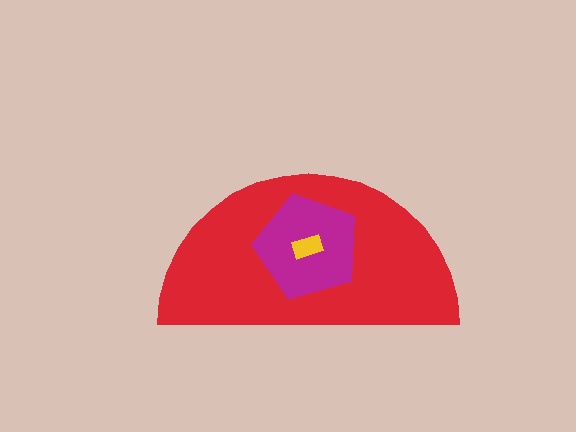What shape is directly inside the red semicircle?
The magenta pentagon.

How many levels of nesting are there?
3.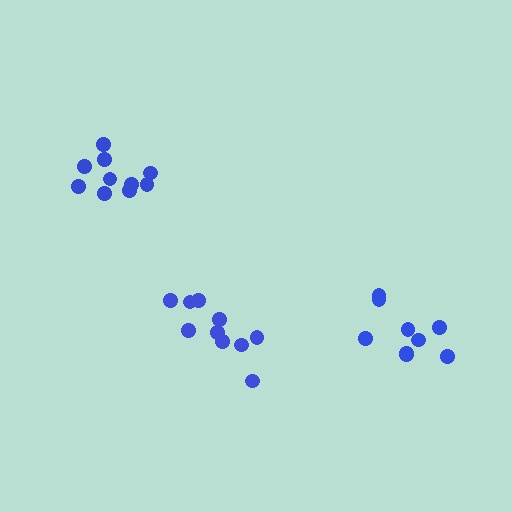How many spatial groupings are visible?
There are 3 spatial groupings.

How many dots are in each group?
Group 1: 10 dots, Group 2: 9 dots, Group 3: 10 dots (29 total).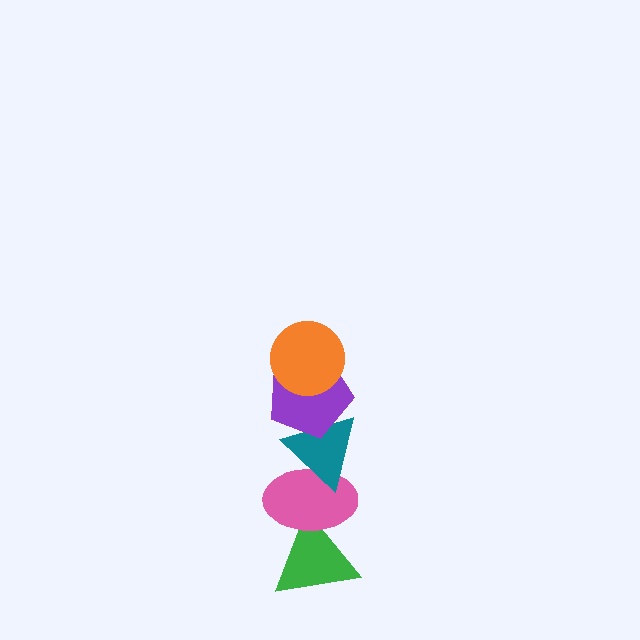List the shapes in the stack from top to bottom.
From top to bottom: the orange circle, the purple pentagon, the teal triangle, the pink ellipse, the green triangle.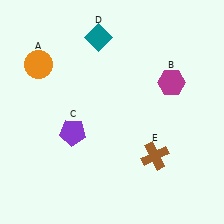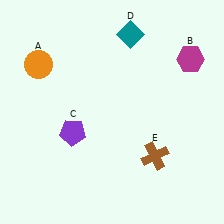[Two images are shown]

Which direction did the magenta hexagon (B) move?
The magenta hexagon (B) moved up.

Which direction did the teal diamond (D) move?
The teal diamond (D) moved right.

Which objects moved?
The objects that moved are: the magenta hexagon (B), the teal diamond (D).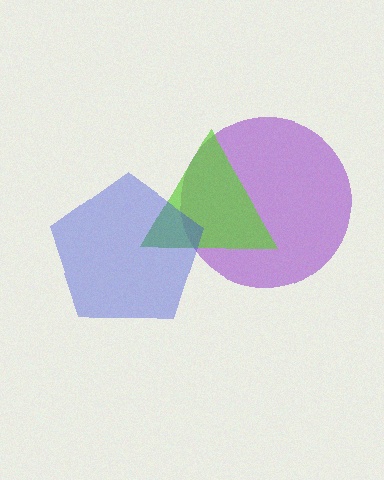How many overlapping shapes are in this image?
There are 3 overlapping shapes in the image.